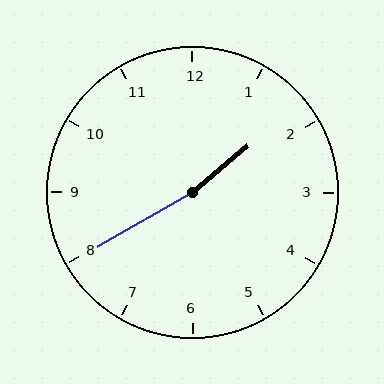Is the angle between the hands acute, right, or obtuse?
It is obtuse.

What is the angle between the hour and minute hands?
Approximately 170 degrees.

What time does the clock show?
1:40.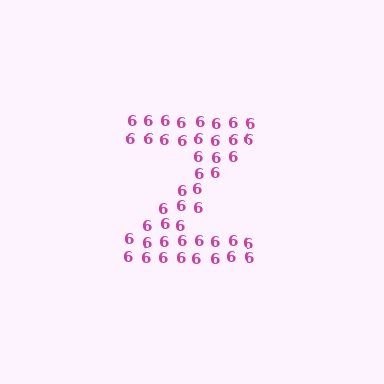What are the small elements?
The small elements are digit 6's.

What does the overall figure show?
The overall figure shows the letter Z.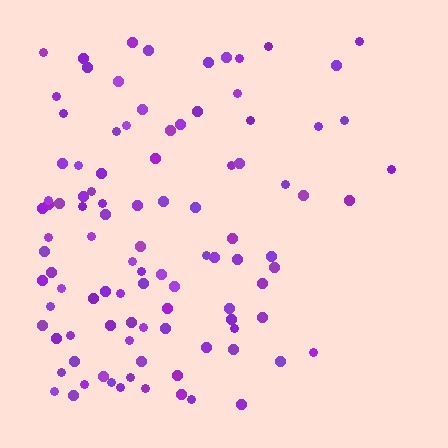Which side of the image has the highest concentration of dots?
The left.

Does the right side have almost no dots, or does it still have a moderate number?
Still a moderate number, just noticeably fewer than the left.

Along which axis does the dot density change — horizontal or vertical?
Horizontal.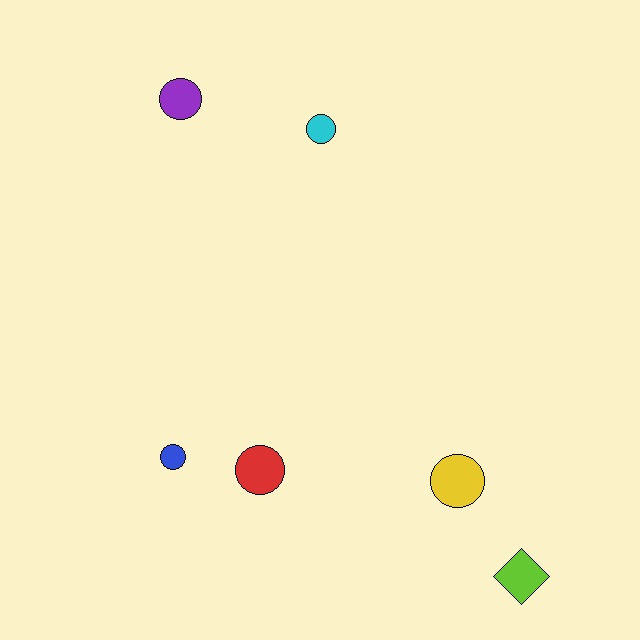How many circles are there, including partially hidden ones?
There are 5 circles.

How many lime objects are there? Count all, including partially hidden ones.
There is 1 lime object.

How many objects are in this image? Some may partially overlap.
There are 6 objects.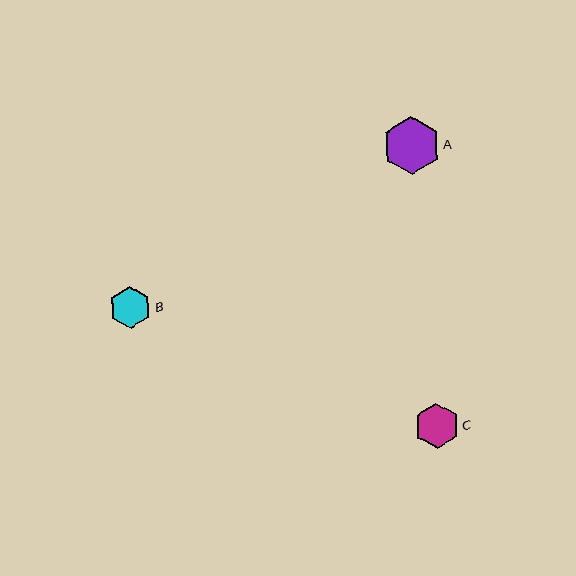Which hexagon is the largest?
Hexagon A is the largest with a size of approximately 58 pixels.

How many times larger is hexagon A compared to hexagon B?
Hexagon A is approximately 1.4 times the size of hexagon B.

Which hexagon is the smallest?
Hexagon B is the smallest with a size of approximately 42 pixels.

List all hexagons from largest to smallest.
From largest to smallest: A, C, B.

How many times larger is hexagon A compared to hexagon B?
Hexagon A is approximately 1.4 times the size of hexagon B.